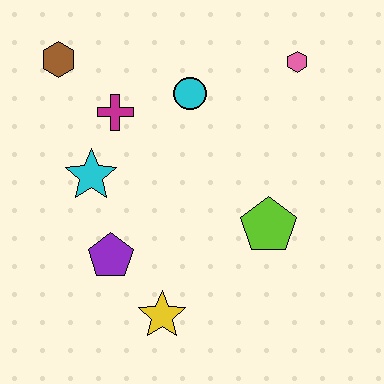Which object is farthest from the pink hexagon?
The yellow star is farthest from the pink hexagon.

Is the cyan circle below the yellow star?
No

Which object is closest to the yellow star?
The purple pentagon is closest to the yellow star.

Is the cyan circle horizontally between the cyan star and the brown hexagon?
No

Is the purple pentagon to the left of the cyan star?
No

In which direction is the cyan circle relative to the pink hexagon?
The cyan circle is to the left of the pink hexagon.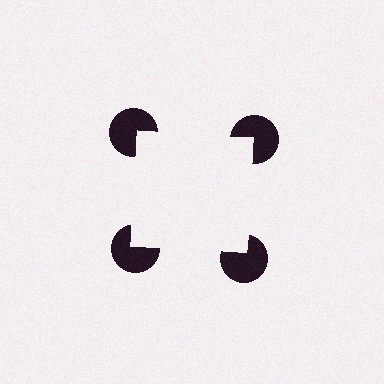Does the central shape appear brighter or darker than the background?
It typically appears slightly brighter than the background, even though no actual brightness change is drawn.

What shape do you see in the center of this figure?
An illusory square — its edges are inferred from the aligned wedge cuts in the pac-man discs, not physically drawn.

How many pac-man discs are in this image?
There are 4 — one at each vertex of the illusory square.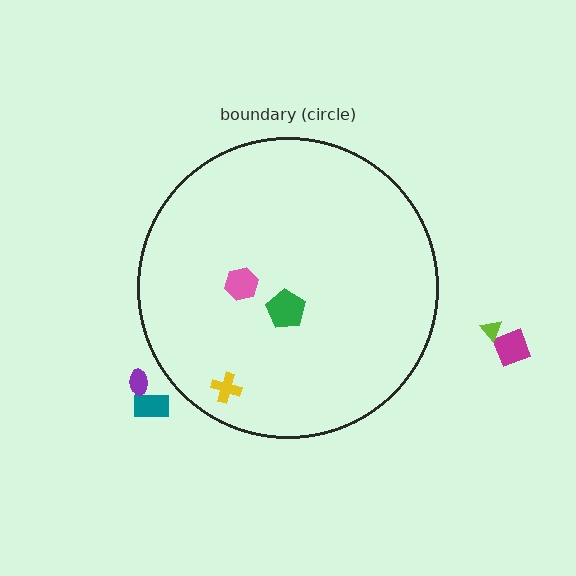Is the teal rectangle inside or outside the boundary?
Outside.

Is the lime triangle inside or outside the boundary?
Outside.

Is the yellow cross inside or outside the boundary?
Inside.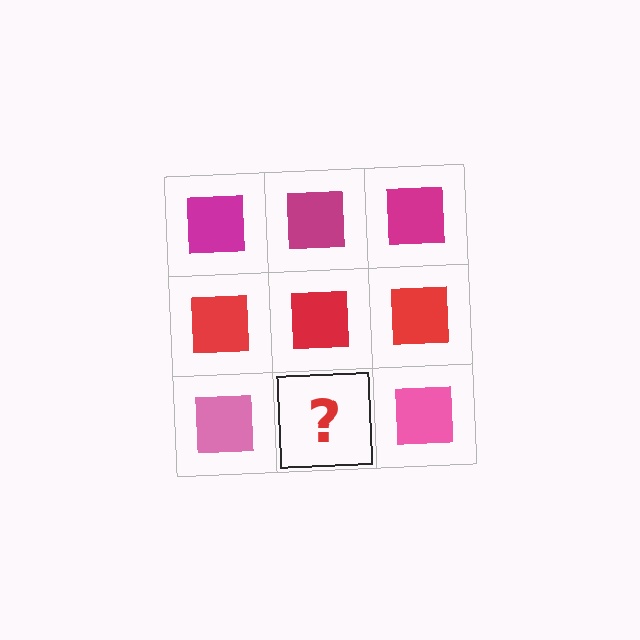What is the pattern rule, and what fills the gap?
The rule is that each row has a consistent color. The gap should be filled with a pink square.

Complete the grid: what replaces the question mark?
The question mark should be replaced with a pink square.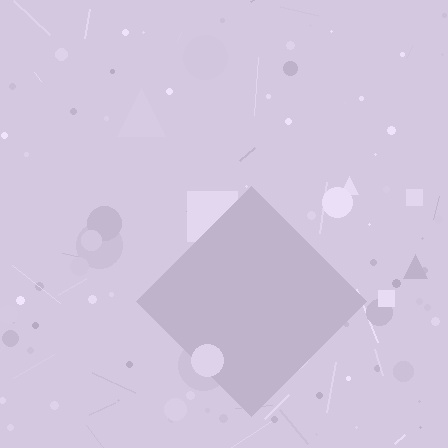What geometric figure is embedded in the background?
A diamond is embedded in the background.